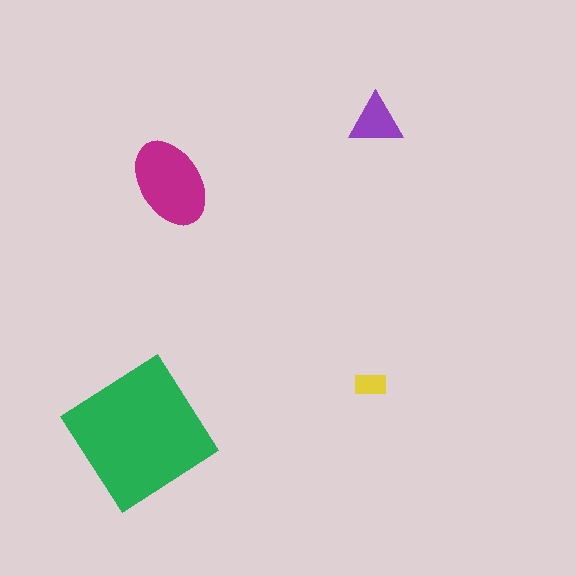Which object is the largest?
The green diamond.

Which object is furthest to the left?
The green diamond is leftmost.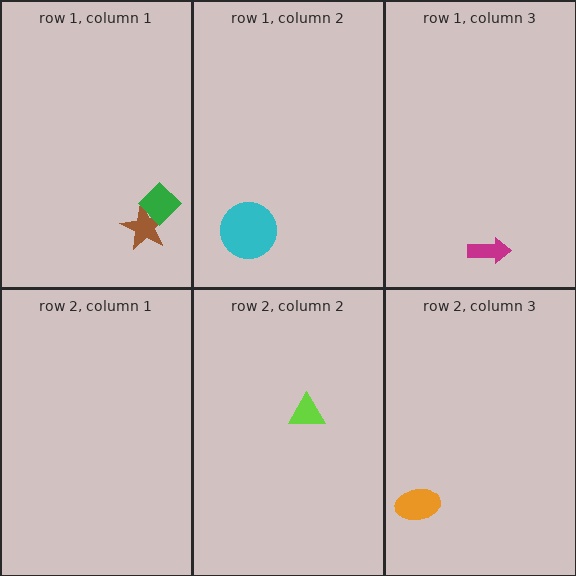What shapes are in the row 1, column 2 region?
The cyan circle.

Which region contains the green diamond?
The row 1, column 1 region.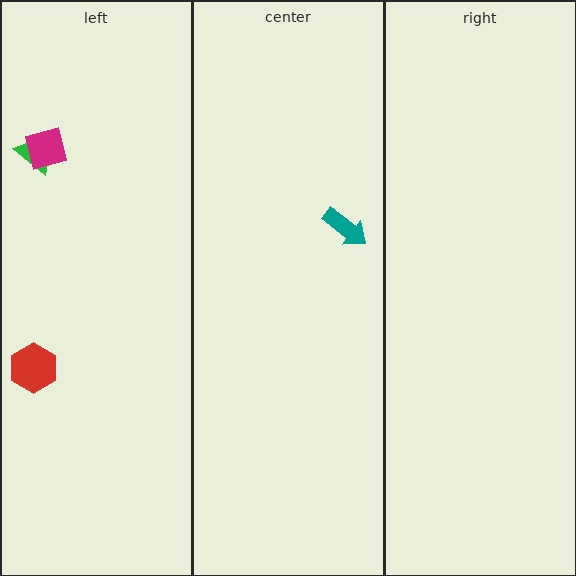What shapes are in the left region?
The green triangle, the magenta square, the red hexagon.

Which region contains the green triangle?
The left region.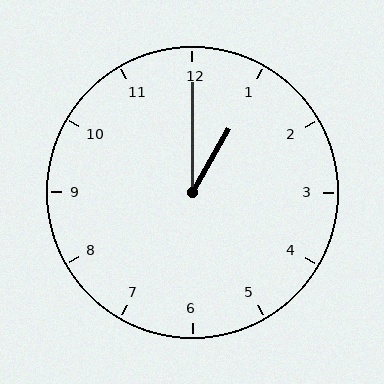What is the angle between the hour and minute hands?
Approximately 30 degrees.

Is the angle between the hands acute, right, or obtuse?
It is acute.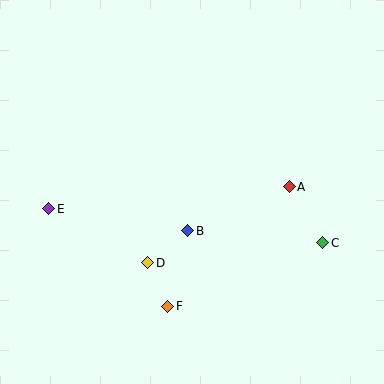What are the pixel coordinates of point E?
Point E is at (49, 209).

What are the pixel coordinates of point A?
Point A is at (289, 187).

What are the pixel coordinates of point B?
Point B is at (188, 231).